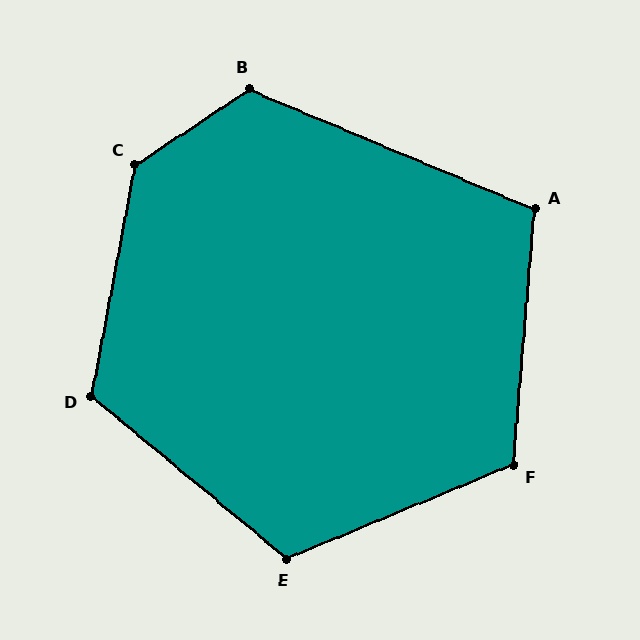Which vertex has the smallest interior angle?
A, at approximately 108 degrees.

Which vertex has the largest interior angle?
C, at approximately 134 degrees.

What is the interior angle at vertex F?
Approximately 117 degrees (obtuse).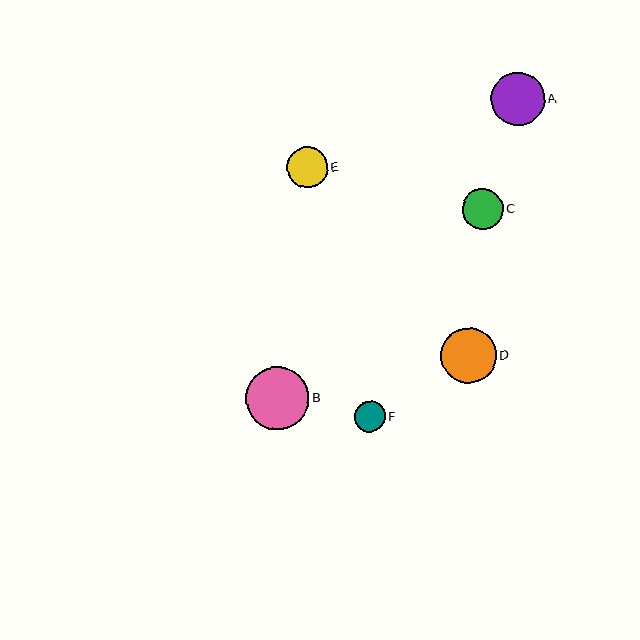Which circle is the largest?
Circle B is the largest with a size of approximately 63 pixels.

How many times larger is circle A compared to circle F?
Circle A is approximately 1.8 times the size of circle F.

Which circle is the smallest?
Circle F is the smallest with a size of approximately 30 pixels.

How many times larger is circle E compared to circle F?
Circle E is approximately 1.4 times the size of circle F.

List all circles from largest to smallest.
From largest to smallest: B, D, A, E, C, F.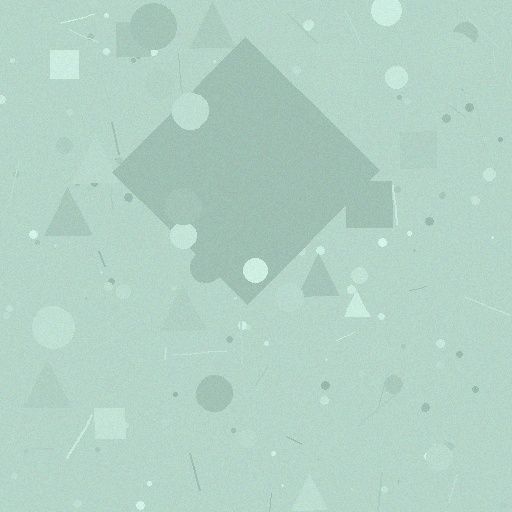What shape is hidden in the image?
A diamond is hidden in the image.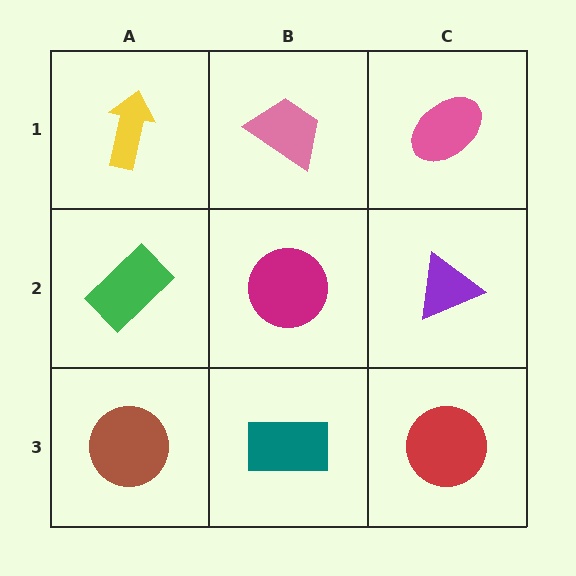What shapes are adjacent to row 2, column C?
A pink ellipse (row 1, column C), a red circle (row 3, column C), a magenta circle (row 2, column B).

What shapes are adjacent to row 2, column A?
A yellow arrow (row 1, column A), a brown circle (row 3, column A), a magenta circle (row 2, column B).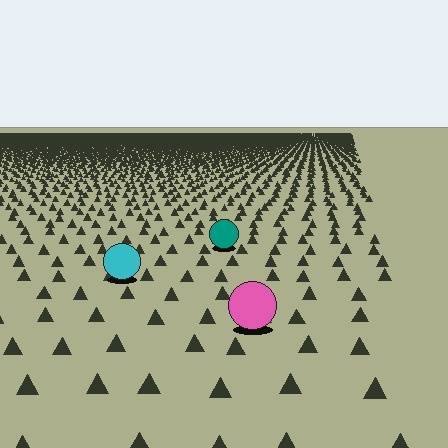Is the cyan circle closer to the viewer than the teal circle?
Yes. The cyan circle is closer — you can tell from the texture gradient: the ground texture is coarser near it.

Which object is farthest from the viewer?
The teal circle is farthest from the viewer. It appears smaller and the ground texture around it is denser.